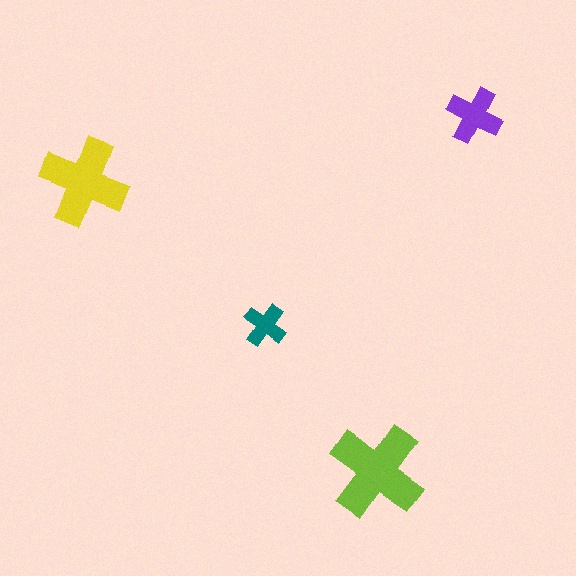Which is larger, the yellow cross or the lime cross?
The lime one.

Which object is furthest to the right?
The purple cross is rightmost.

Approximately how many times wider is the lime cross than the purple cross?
About 1.5 times wider.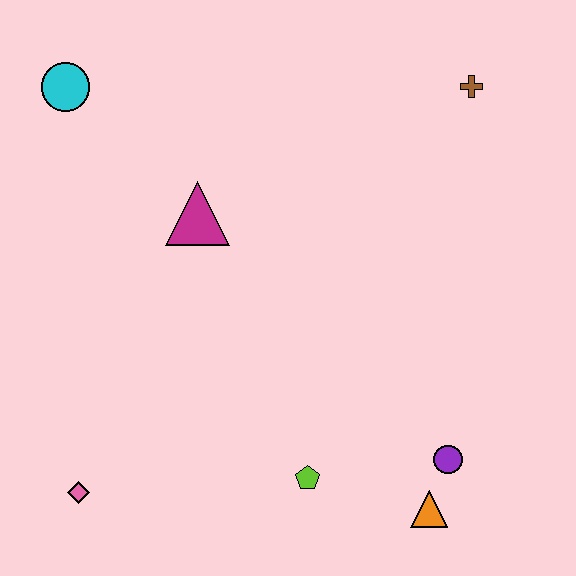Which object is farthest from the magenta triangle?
The orange triangle is farthest from the magenta triangle.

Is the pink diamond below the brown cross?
Yes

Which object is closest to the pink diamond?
The lime pentagon is closest to the pink diamond.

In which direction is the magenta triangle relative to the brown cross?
The magenta triangle is to the left of the brown cross.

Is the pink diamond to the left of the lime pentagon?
Yes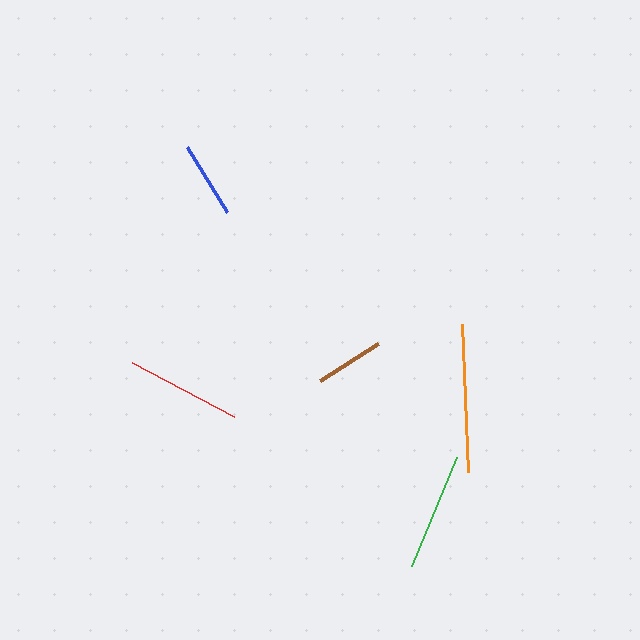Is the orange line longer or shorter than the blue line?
The orange line is longer than the blue line.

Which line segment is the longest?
The orange line is the longest at approximately 149 pixels.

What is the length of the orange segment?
The orange segment is approximately 149 pixels long.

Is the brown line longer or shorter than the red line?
The red line is longer than the brown line.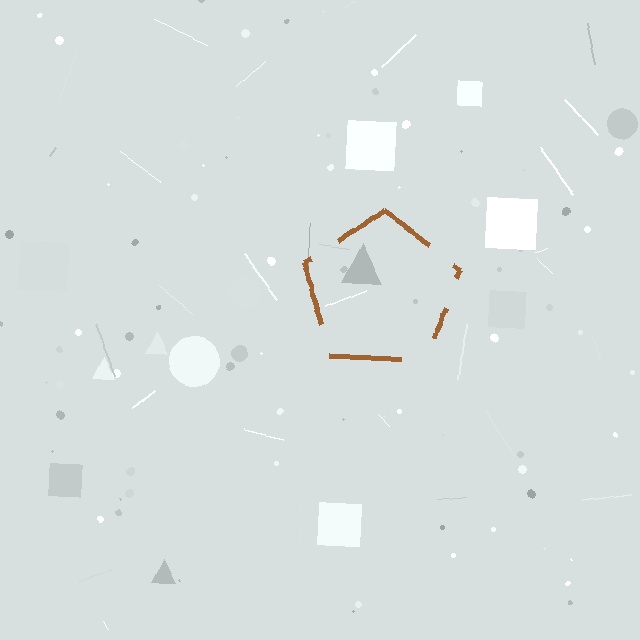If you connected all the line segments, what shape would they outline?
They would outline a pentagon.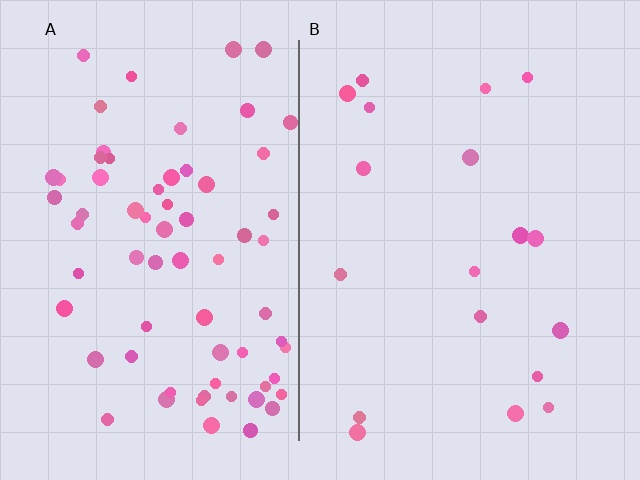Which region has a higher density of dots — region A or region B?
A (the left).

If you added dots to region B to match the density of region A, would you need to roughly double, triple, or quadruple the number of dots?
Approximately quadruple.